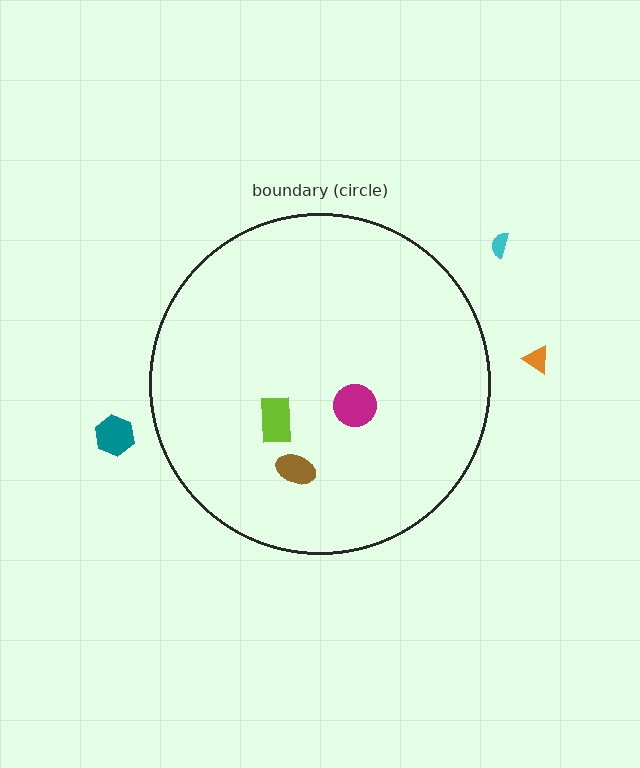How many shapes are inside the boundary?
3 inside, 3 outside.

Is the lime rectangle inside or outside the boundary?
Inside.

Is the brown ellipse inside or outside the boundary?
Inside.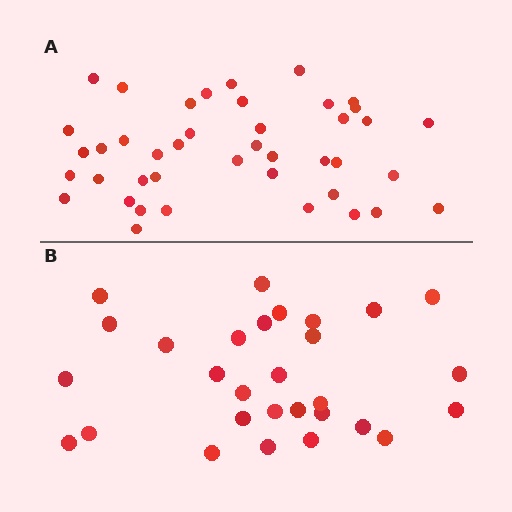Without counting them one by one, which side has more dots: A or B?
Region A (the top region) has more dots.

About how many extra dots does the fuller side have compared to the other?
Region A has approximately 15 more dots than region B.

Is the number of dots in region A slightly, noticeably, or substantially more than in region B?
Region A has noticeably more, but not dramatically so. The ratio is roughly 1.4 to 1.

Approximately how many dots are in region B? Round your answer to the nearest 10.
About 30 dots. (The exact count is 29, which rounds to 30.)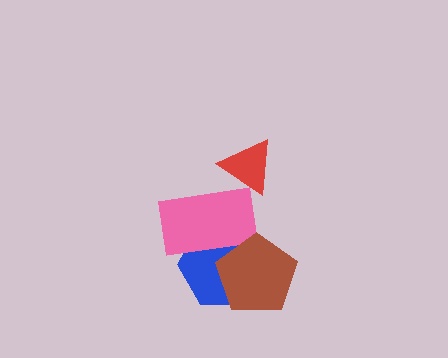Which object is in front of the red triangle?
The pink rectangle is in front of the red triangle.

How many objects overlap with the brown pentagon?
2 objects overlap with the brown pentagon.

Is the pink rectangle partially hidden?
Yes, it is partially covered by another shape.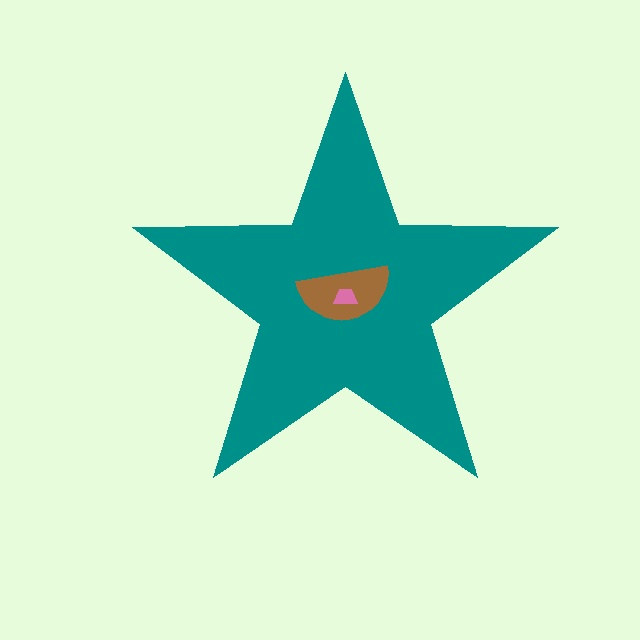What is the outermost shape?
The teal star.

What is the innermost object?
The pink trapezoid.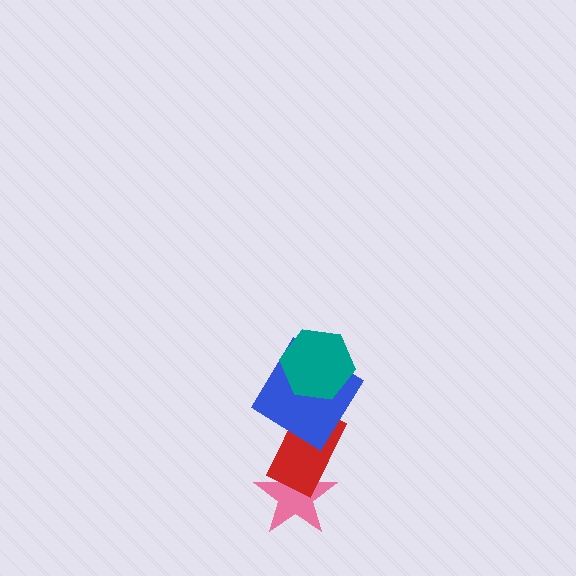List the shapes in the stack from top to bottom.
From top to bottom: the teal hexagon, the blue diamond, the red rectangle, the pink star.